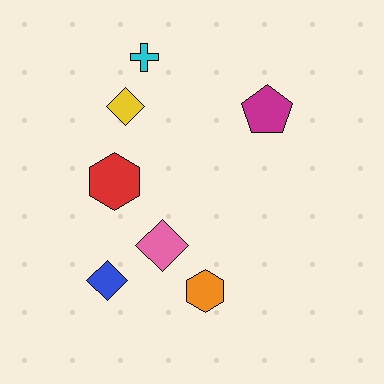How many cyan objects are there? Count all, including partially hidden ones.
There is 1 cyan object.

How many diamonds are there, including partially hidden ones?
There are 3 diamonds.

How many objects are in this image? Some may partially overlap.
There are 7 objects.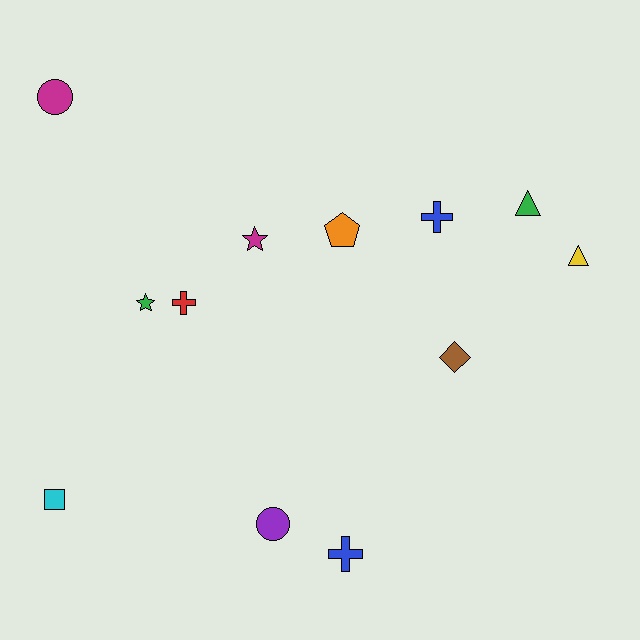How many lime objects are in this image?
There are no lime objects.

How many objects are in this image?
There are 12 objects.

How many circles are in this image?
There are 2 circles.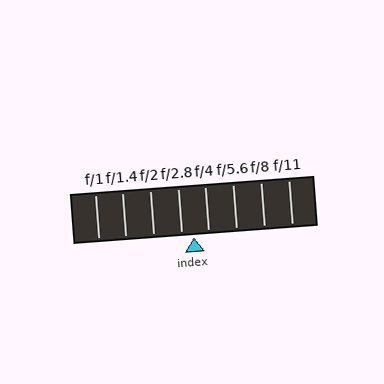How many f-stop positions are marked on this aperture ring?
There are 8 f-stop positions marked.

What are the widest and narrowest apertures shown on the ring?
The widest aperture shown is f/1 and the narrowest is f/11.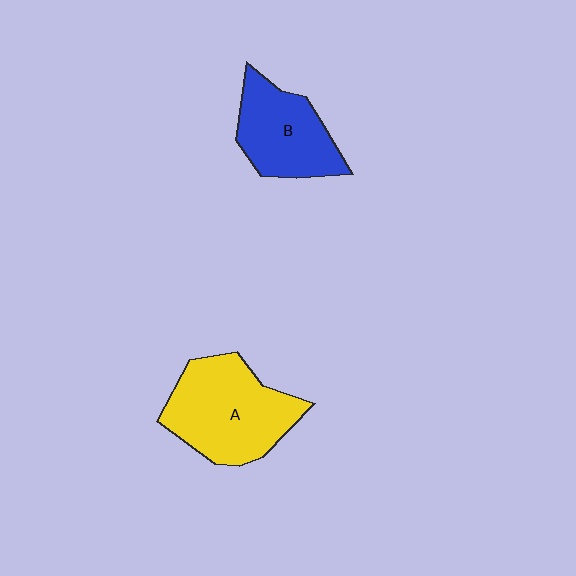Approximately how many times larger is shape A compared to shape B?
Approximately 1.3 times.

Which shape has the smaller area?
Shape B (blue).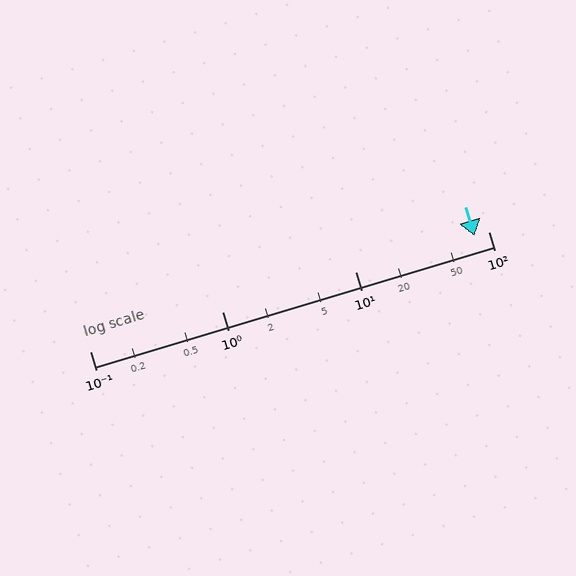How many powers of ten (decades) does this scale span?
The scale spans 3 decades, from 0.1 to 100.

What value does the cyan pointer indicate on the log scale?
The pointer indicates approximately 79.